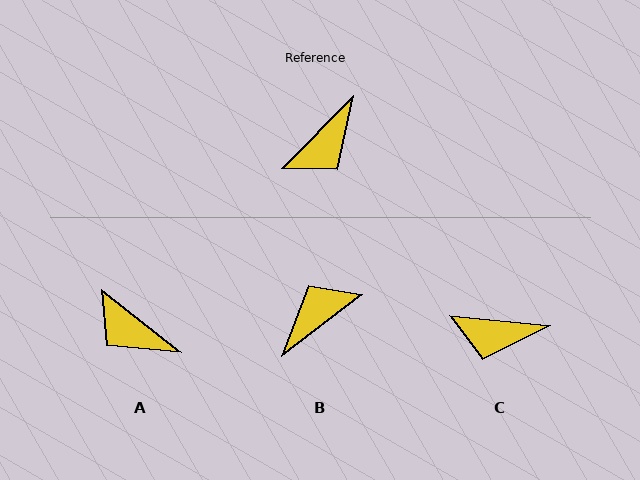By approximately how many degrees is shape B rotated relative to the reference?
Approximately 171 degrees counter-clockwise.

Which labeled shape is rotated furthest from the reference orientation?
B, about 171 degrees away.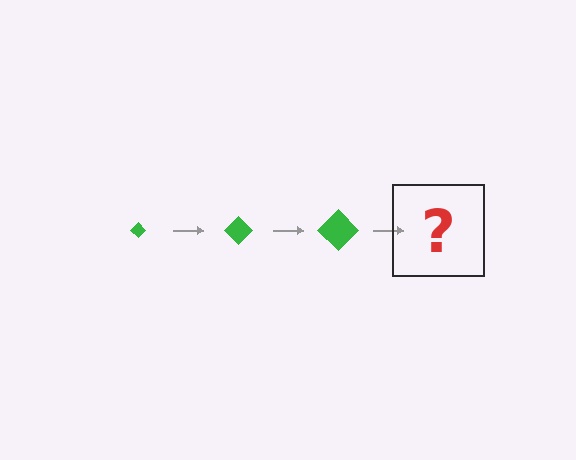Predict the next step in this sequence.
The next step is a green diamond, larger than the previous one.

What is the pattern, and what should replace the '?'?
The pattern is that the diamond gets progressively larger each step. The '?' should be a green diamond, larger than the previous one.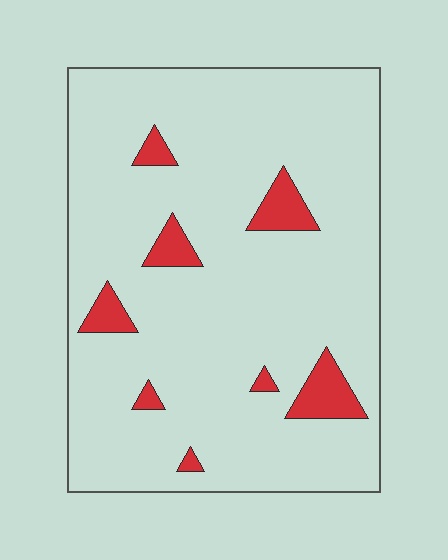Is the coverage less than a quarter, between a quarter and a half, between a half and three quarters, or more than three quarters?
Less than a quarter.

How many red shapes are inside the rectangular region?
8.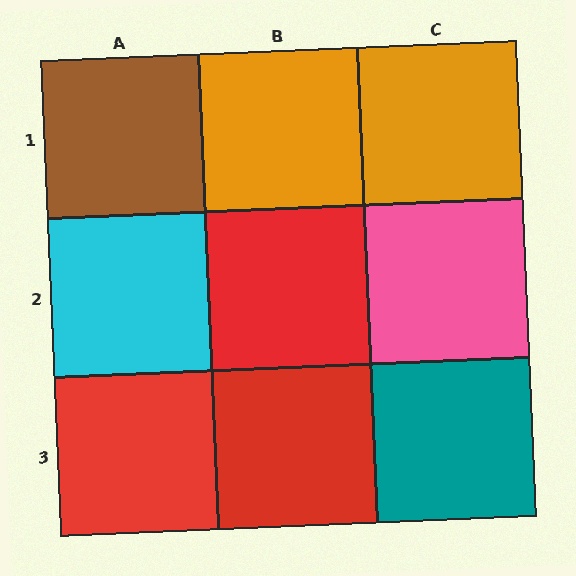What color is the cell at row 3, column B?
Red.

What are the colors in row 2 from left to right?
Cyan, red, pink.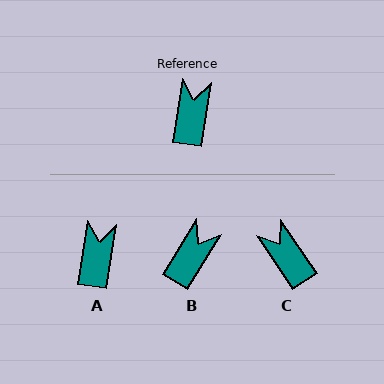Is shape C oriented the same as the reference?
No, it is off by about 43 degrees.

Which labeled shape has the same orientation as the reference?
A.